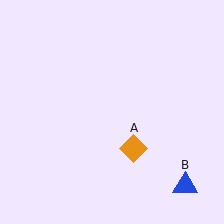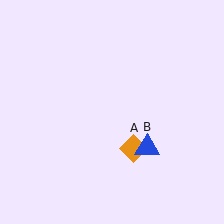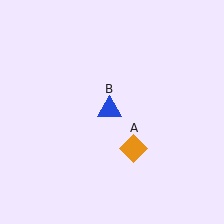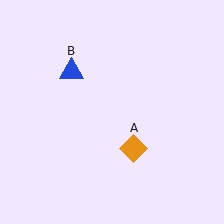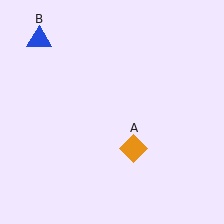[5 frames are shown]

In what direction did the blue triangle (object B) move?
The blue triangle (object B) moved up and to the left.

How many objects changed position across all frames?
1 object changed position: blue triangle (object B).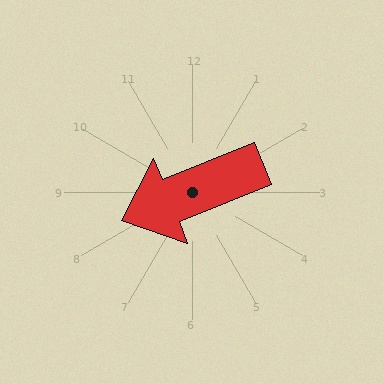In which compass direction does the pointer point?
West.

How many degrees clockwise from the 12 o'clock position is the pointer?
Approximately 248 degrees.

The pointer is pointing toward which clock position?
Roughly 8 o'clock.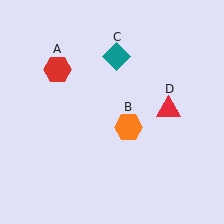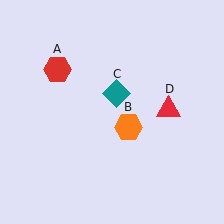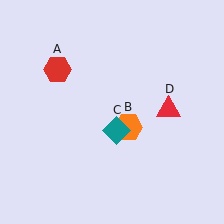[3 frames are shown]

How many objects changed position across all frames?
1 object changed position: teal diamond (object C).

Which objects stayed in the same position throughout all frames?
Red hexagon (object A) and orange hexagon (object B) and red triangle (object D) remained stationary.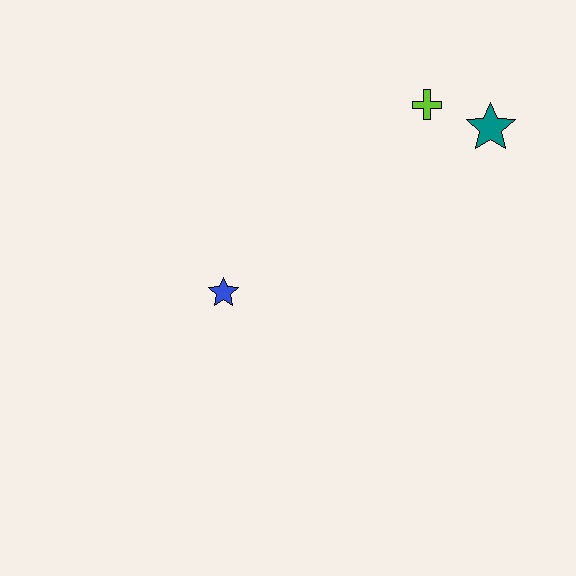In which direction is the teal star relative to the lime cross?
The teal star is to the right of the lime cross.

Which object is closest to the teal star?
The lime cross is closest to the teal star.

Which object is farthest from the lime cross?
The blue star is farthest from the lime cross.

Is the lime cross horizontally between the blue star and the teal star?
Yes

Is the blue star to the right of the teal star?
No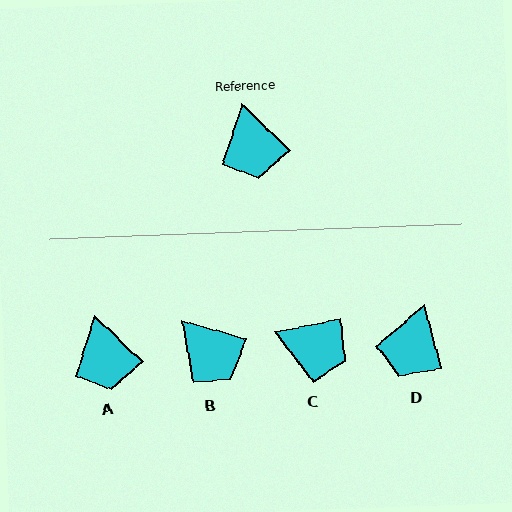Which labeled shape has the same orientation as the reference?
A.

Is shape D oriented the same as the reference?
No, it is off by about 32 degrees.